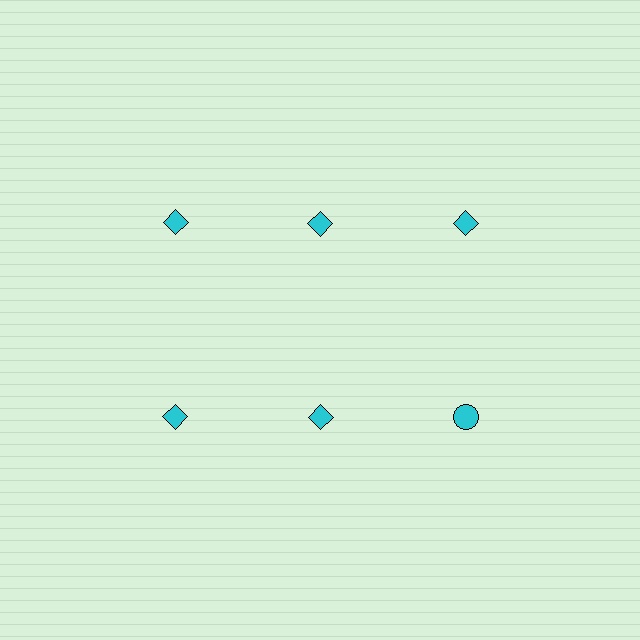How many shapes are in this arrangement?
There are 6 shapes arranged in a grid pattern.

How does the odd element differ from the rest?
It has a different shape: circle instead of diamond.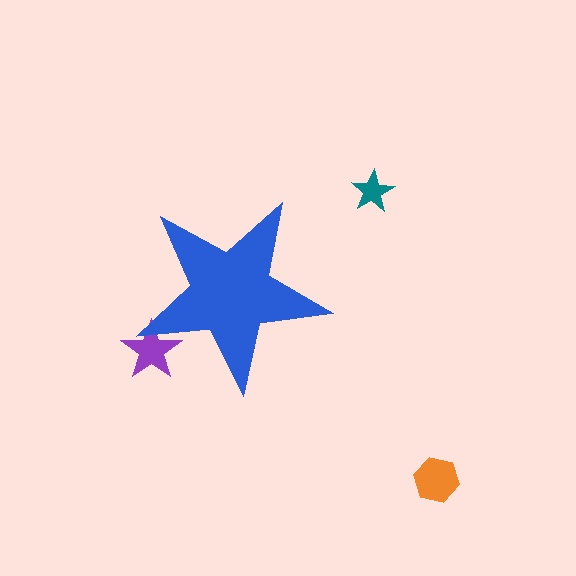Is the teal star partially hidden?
No, the teal star is fully visible.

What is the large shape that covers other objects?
A blue star.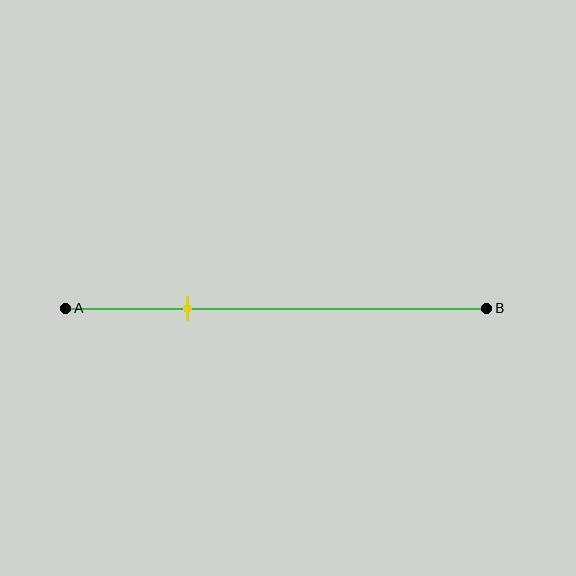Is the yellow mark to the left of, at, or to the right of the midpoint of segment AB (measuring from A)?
The yellow mark is to the left of the midpoint of segment AB.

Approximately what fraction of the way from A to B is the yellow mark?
The yellow mark is approximately 30% of the way from A to B.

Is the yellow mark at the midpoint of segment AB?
No, the mark is at about 30% from A, not at the 50% midpoint.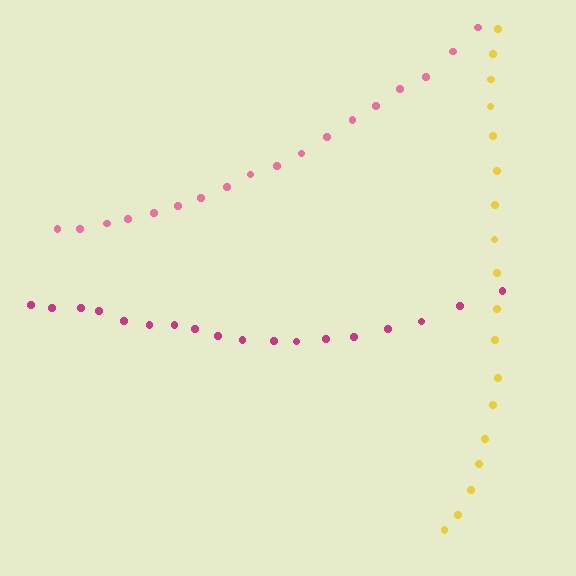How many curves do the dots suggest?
There are 3 distinct paths.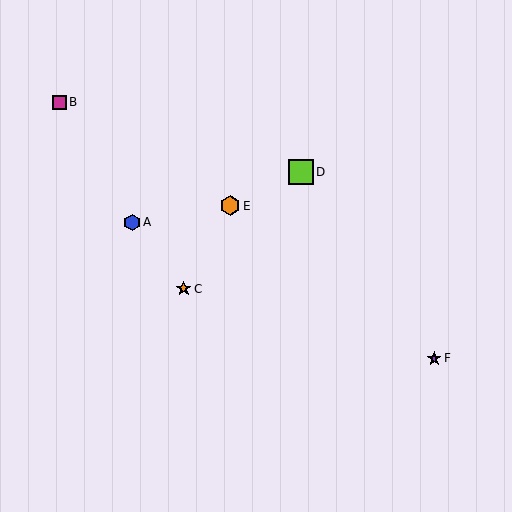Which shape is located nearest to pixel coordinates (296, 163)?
The lime square (labeled D) at (301, 172) is nearest to that location.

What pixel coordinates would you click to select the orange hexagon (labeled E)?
Click at (230, 206) to select the orange hexagon E.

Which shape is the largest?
The lime square (labeled D) is the largest.